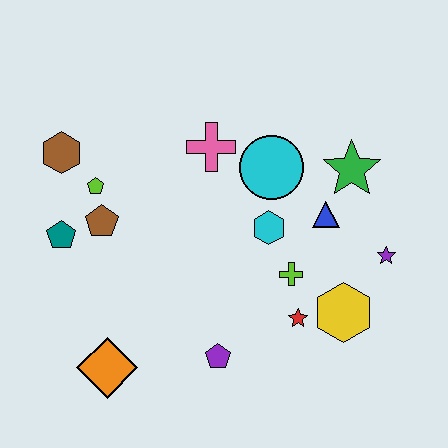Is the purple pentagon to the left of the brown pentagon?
No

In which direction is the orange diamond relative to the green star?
The orange diamond is to the left of the green star.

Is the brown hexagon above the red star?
Yes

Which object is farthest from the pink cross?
The orange diamond is farthest from the pink cross.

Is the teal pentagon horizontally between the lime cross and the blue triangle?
No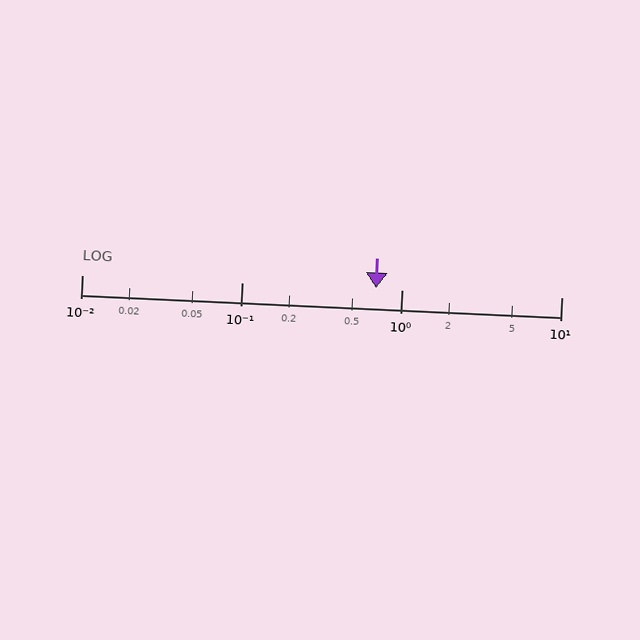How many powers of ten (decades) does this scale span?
The scale spans 3 decades, from 0.01 to 10.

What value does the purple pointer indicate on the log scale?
The pointer indicates approximately 0.69.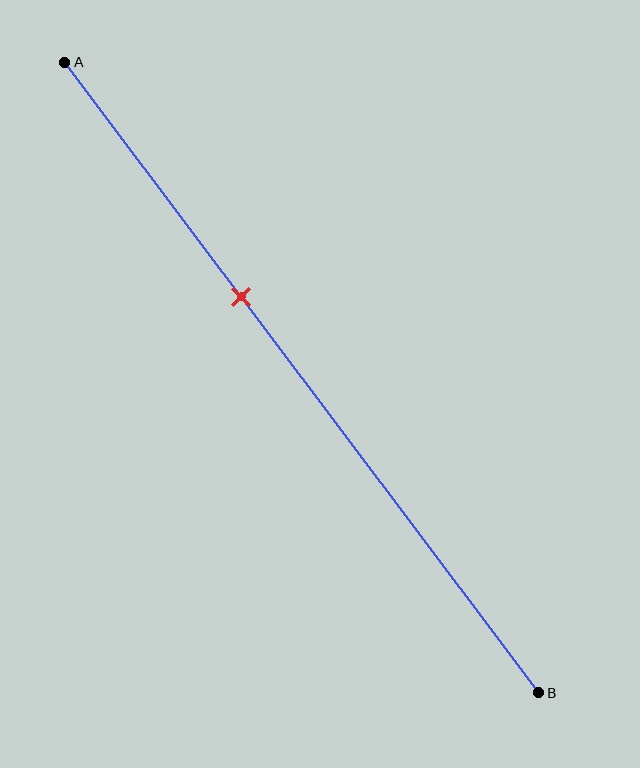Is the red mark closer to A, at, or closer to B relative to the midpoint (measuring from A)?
The red mark is closer to point A than the midpoint of segment AB.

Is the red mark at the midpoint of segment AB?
No, the mark is at about 35% from A, not at the 50% midpoint.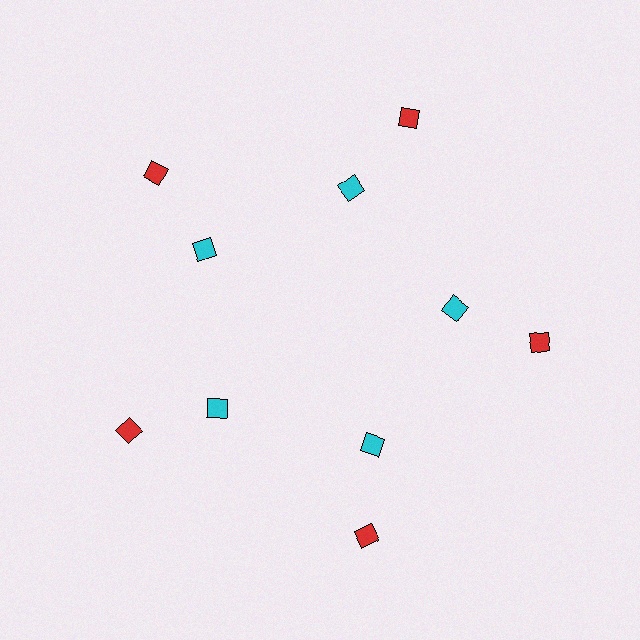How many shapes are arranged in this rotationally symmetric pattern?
There are 10 shapes, arranged in 5 groups of 2.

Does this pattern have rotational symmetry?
Yes, this pattern has 5-fold rotational symmetry. It looks the same after rotating 72 degrees around the center.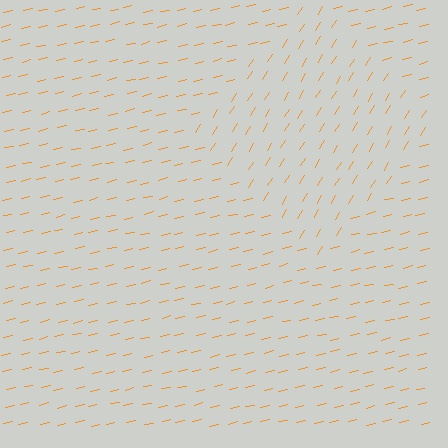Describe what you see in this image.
The image is filled with small orange line segments. A diamond region in the image has lines oriented differently from the surrounding lines, creating a visible texture boundary.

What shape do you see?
I see a diamond.